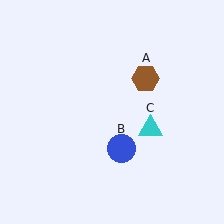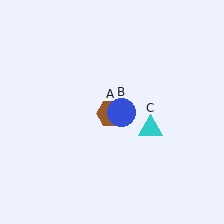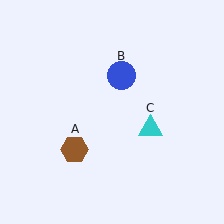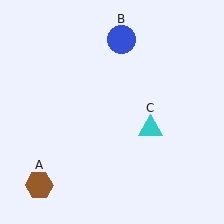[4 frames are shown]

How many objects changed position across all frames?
2 objects changed position: brown hexagon (object A), blue circle (object B).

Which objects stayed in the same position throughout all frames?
Cyan triangle (object C) remained stationary.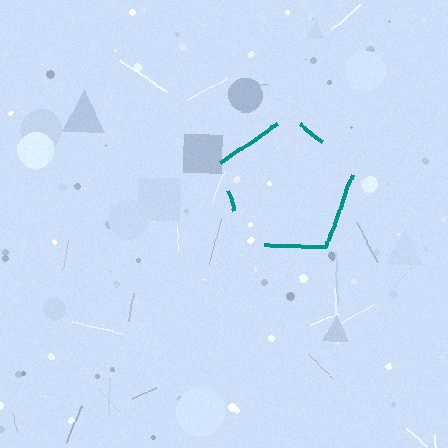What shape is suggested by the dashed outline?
The dashed outline suggests a pentagon.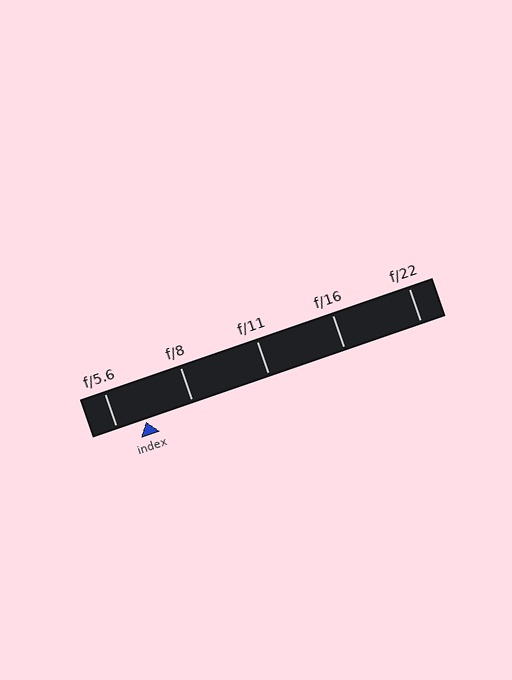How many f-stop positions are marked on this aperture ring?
There are 5 f-stop positions marked.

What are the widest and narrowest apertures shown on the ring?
The widest aperture shown is f/5.6 and the narrowest is f/22.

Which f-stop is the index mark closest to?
The index mark is closest to f/5.6.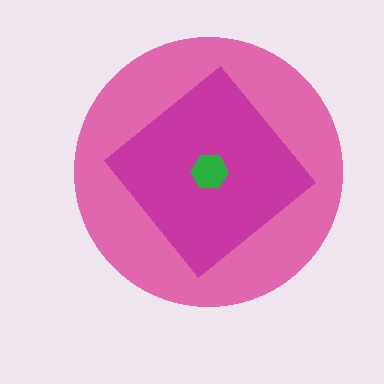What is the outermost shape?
The pink circle.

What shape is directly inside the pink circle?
The magenta diamond.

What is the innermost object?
The green hexagon.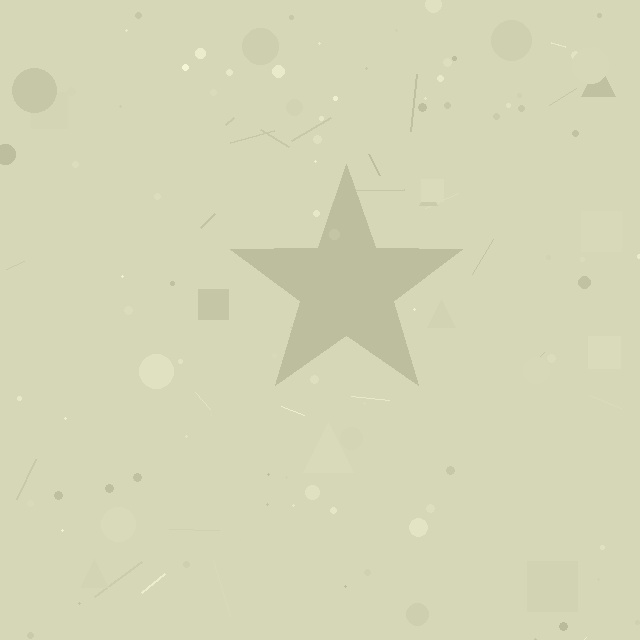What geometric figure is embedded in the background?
A star is embedded in the background.